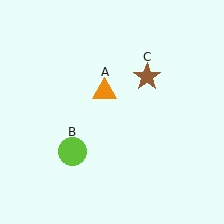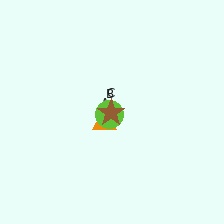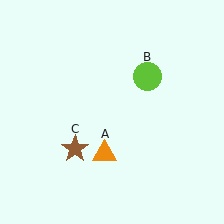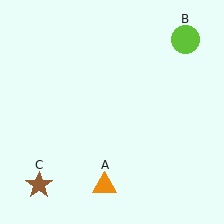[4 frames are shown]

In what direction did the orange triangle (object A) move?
The orange triangle (object A) moved down.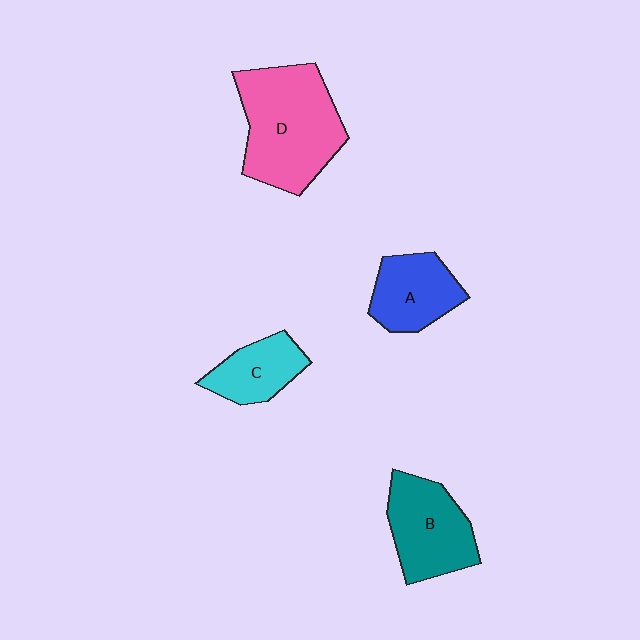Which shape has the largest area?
Shape D (pink).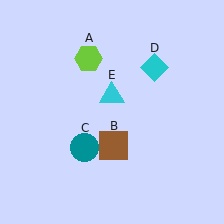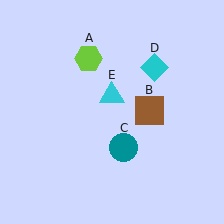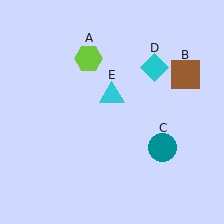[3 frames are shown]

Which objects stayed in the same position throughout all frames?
Lime hexagon (object A) and cyan diamond (object D) and cyan triangle (object E) remained stationary.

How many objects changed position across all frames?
2 objects changed position: brown square (object B), teal circle (object C).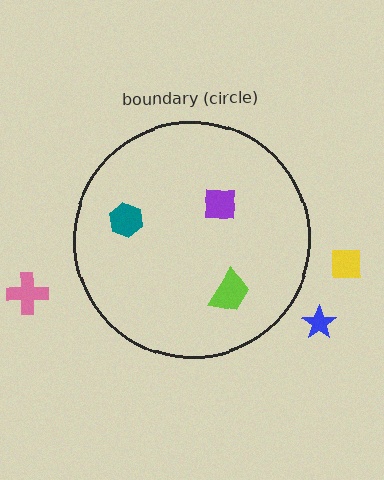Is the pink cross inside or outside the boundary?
Outside.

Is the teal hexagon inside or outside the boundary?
Inside.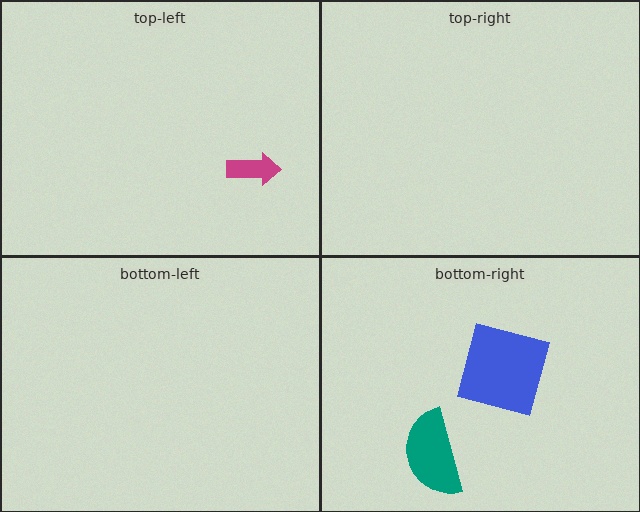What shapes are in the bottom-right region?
The teal semicircle, the blue square.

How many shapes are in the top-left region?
1.